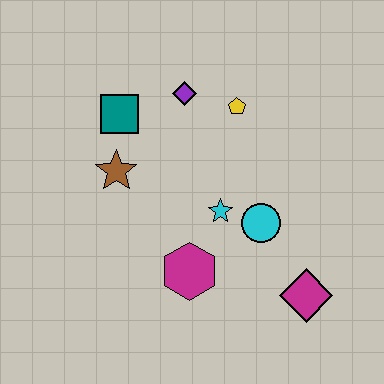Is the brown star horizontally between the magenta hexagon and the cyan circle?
No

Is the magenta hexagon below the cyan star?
Yes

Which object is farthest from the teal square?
The magenta diamond is farthest from the teal square.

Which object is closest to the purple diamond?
The yellow pentagon is closest to the purple diamond.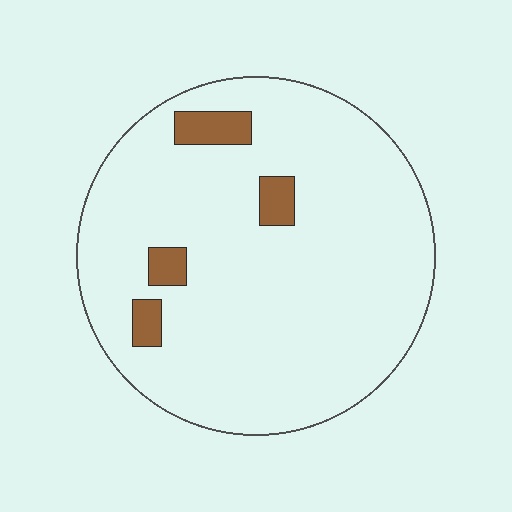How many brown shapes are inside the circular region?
4.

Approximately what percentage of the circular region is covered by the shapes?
Approximately 5%.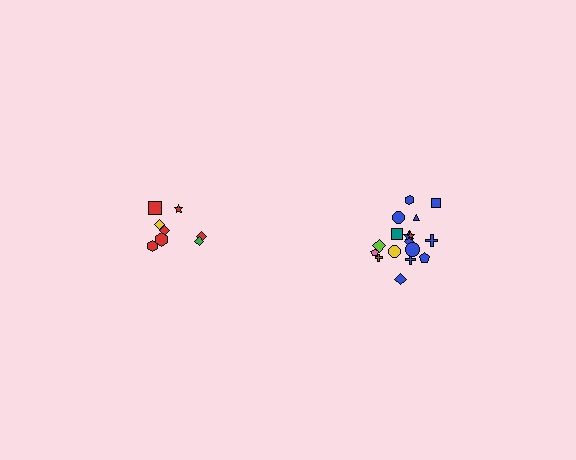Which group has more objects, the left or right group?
The right group.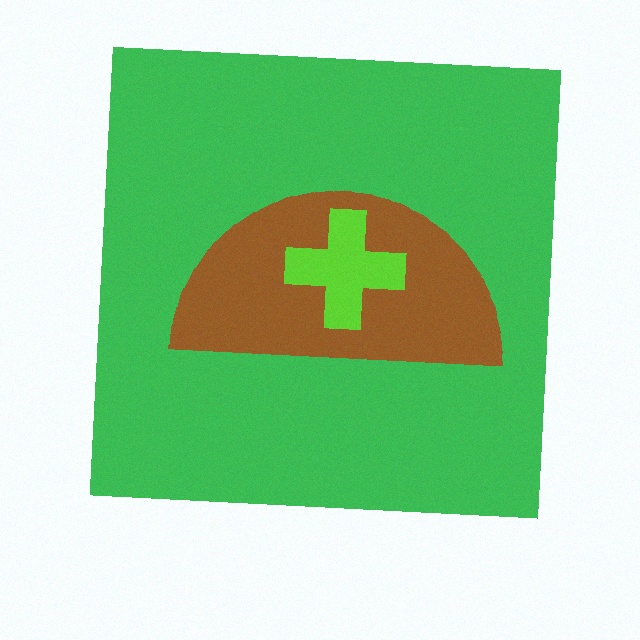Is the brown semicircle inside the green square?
Yes.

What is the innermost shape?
The lime cross.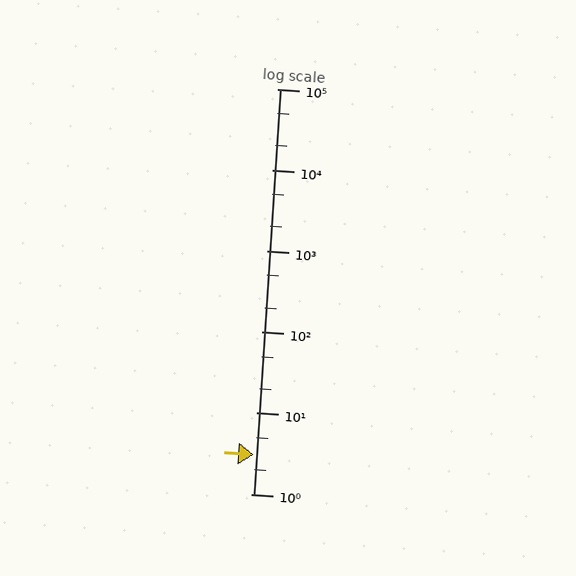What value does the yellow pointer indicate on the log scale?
The pointer indicates approximately 3.1.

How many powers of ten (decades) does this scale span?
The scale spans 5 decades, from 1 to 100000.